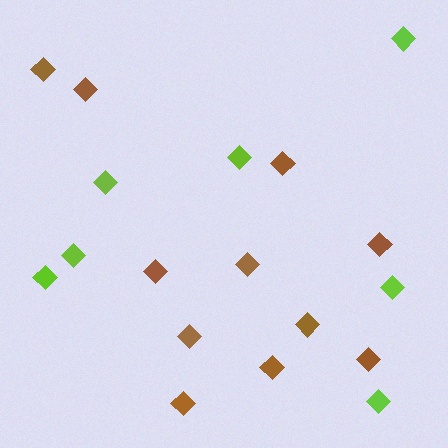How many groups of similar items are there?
There are 2 groups: one group of brown diamonds (11) and one group of lime diamonds (7).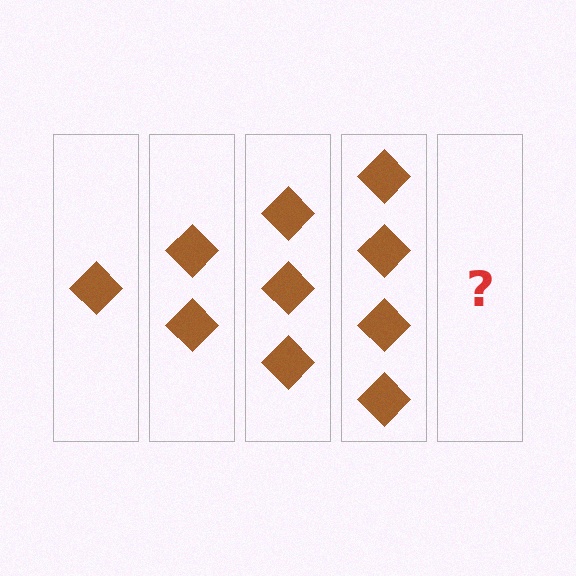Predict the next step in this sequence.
The next step is 5 diamonds.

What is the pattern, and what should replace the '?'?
The pattern is that each step adds one more diamond. The '?' should be 5 diamonds.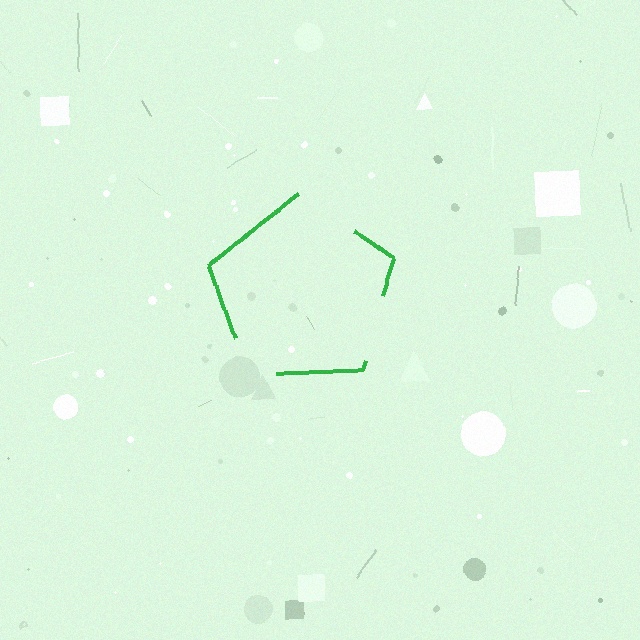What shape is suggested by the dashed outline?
The dashed outline suggests a pentagon.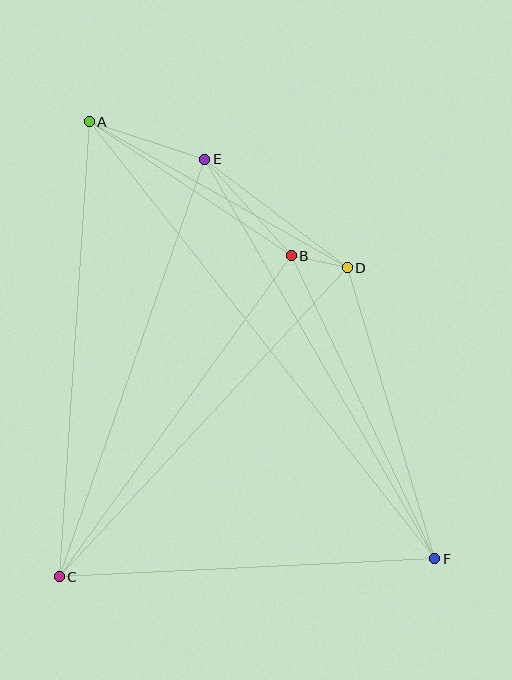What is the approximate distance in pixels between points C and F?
The distance between C and F is approximately 376 pixels.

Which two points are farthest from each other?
Points A and F are farthest from each other.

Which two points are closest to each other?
Points B and D are closest to each other.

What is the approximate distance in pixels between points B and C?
The distance between B and C is approximately 396 pixels.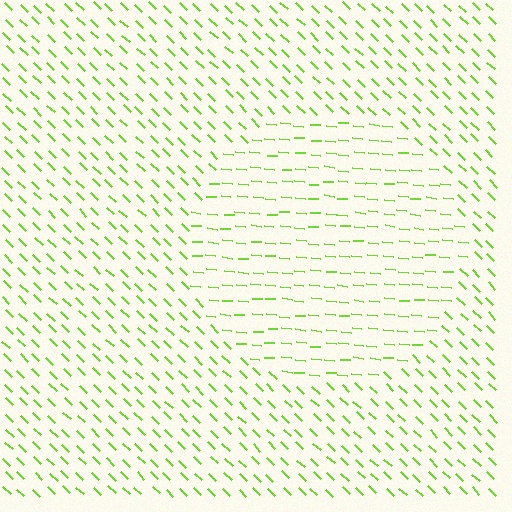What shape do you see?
I see a circle.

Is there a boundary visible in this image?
Yes, there is a texture boundary formed by a change in line orientation.